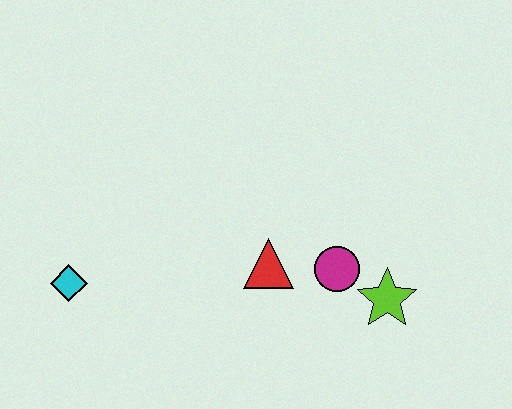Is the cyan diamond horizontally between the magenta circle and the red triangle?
No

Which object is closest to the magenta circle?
The lime star is closest to the magenta circle.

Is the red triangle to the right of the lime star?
No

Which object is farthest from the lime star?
The cyan diamond is farthest from the lime star.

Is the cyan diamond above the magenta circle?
No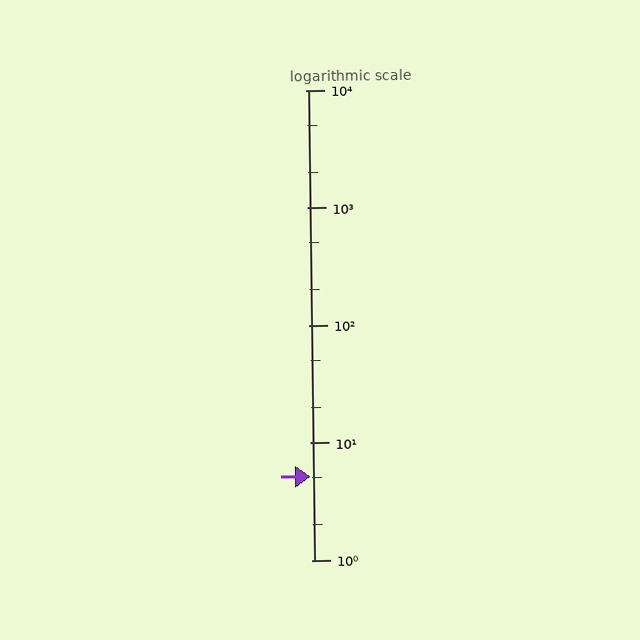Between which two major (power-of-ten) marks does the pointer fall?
The pointer is between 1 and 10.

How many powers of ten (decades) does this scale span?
The scale spans 4 decades, from 1 to 10000.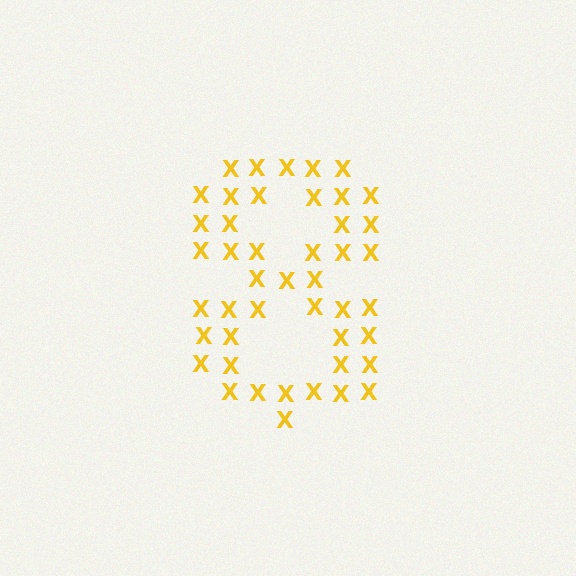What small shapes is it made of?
It is made of small letter X's.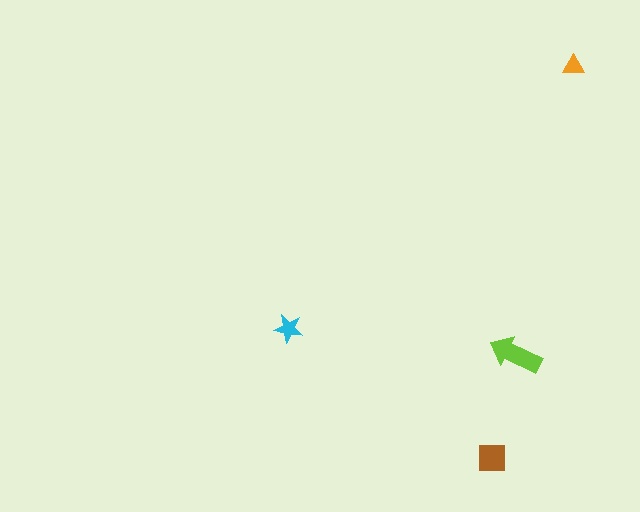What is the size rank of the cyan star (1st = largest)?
3rd.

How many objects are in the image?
There are 4 objects in the image.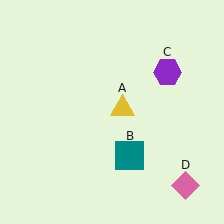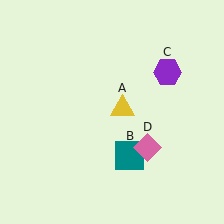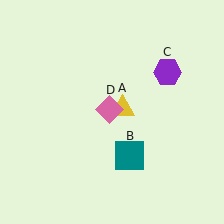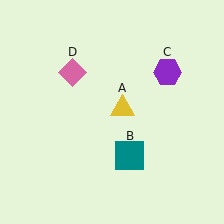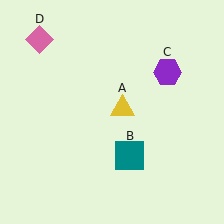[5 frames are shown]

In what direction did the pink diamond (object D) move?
The pink diamond (object D) moved up and to the left.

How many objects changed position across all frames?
1 object changed position: pink diamond (object D).